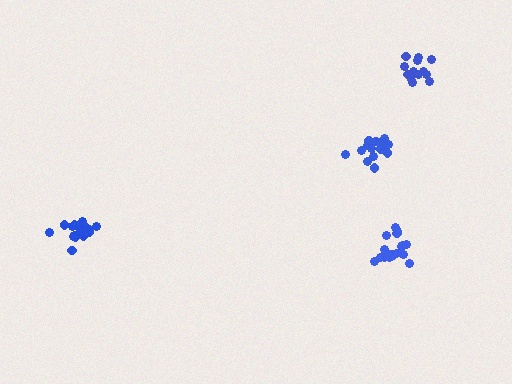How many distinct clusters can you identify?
There are 4 distinct clusters.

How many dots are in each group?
Group 1: 19 dots, Group 2: 19 dots, Group 3: 16 dots, Group 4: 14 dots (68 total).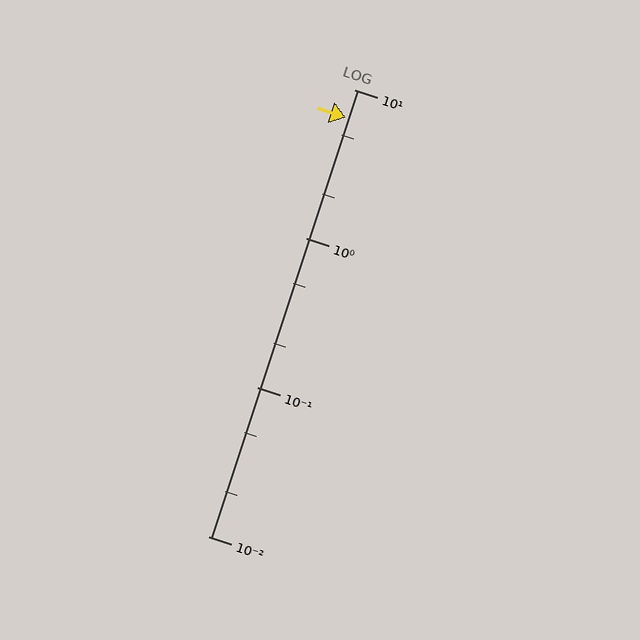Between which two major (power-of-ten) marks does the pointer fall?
The pointer is between 1 and 10.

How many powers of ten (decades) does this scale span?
The scale spans 3 decades, from 0.01 to 10.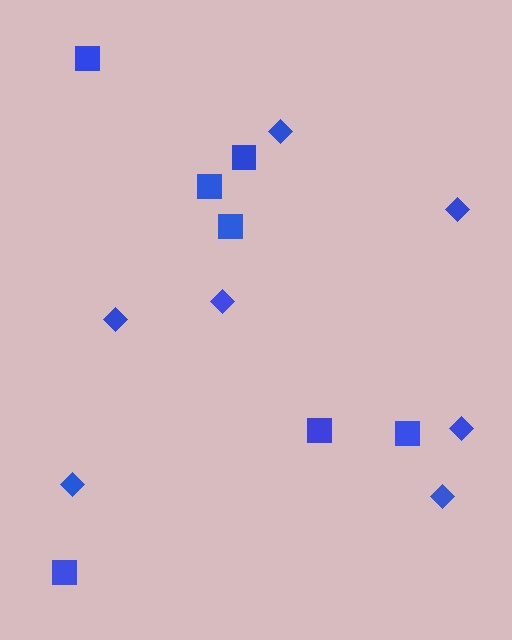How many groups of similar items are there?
There are 2 groups: one group of squares (7) and one group of diamonds (7).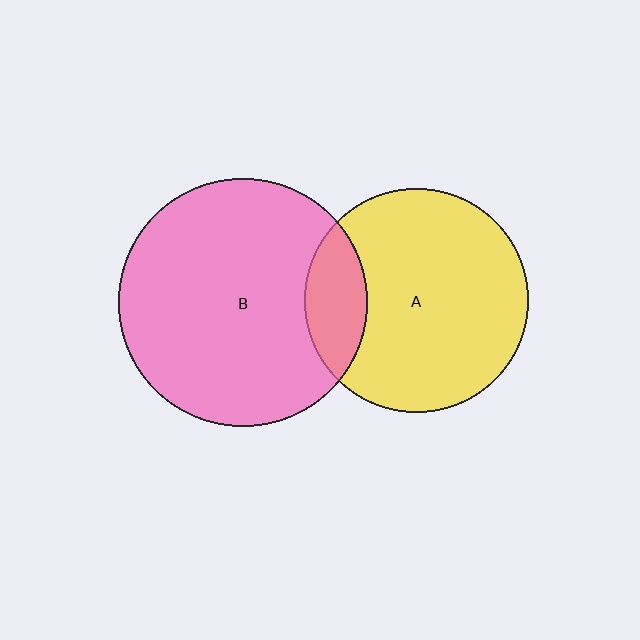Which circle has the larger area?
Circle B (pink).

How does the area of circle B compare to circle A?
Approximately 1.2 times.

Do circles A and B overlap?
Yes.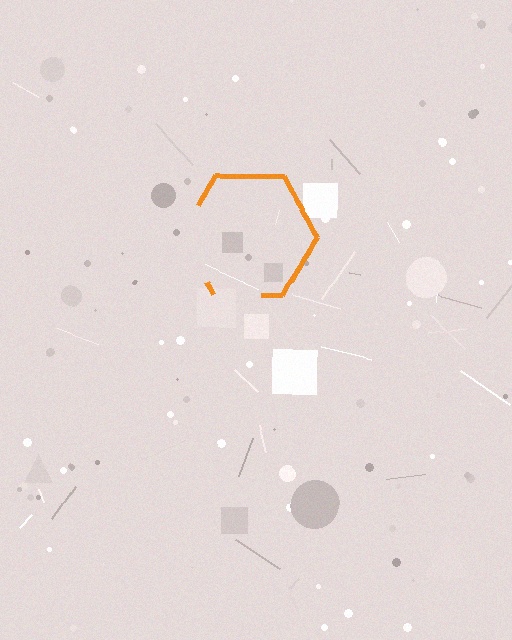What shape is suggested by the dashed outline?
The dashed outline suggests a hexagon.